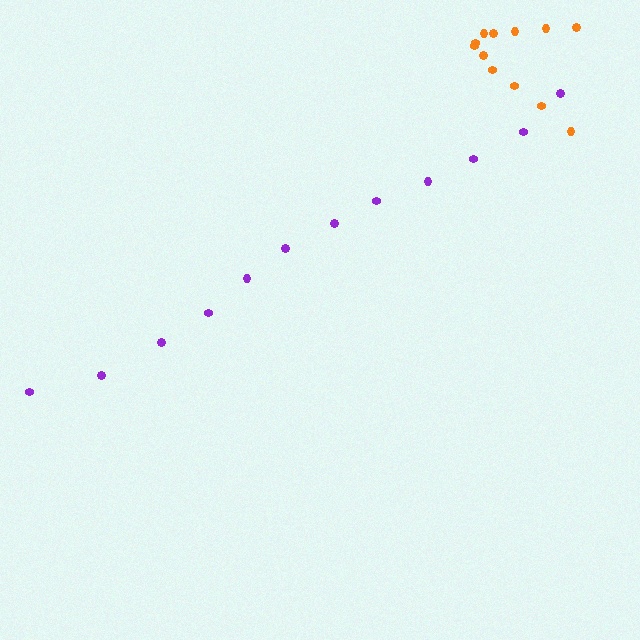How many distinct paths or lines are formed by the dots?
There are 2 distinct paths.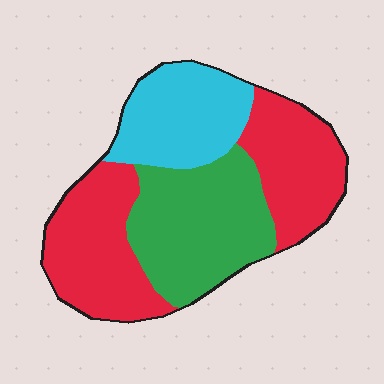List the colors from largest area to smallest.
From largest to smallest: red, green, cyan.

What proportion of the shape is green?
Green covers roughly 30% of the shape.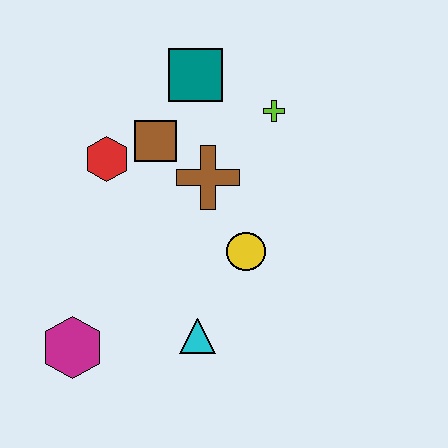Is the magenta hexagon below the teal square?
Yes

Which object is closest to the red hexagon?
The brown square is closest to the red hexagon.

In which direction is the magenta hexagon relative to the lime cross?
The magenta hexagon is below the lime cross.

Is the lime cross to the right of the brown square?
Yes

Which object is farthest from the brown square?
The magenta hexagon is farthest from the brown square.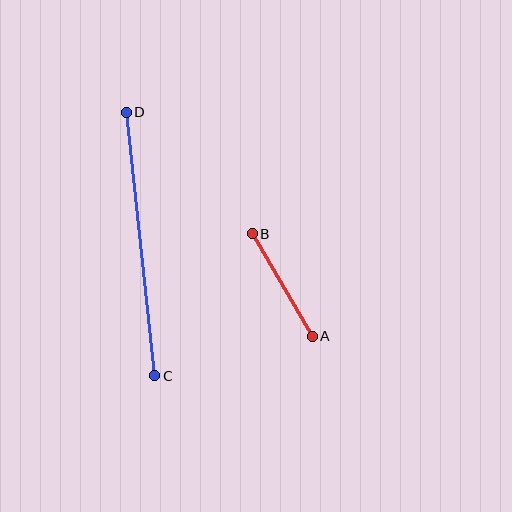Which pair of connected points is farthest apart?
Points C and D are farthest apart.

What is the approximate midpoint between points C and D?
The midpoint is at approximately (140, 244) pixels.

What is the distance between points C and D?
The distance is approximately 265 pixels.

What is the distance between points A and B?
The distance is approximately 119 pixels.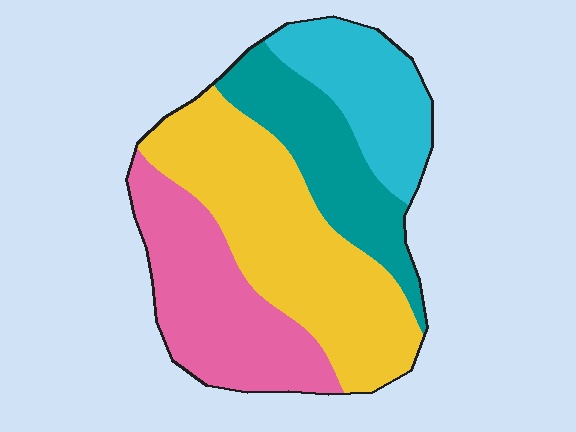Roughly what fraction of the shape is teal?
Teal takes up about one fifth (1/5) of the shape.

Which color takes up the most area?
Yellow, at roughly 35%.